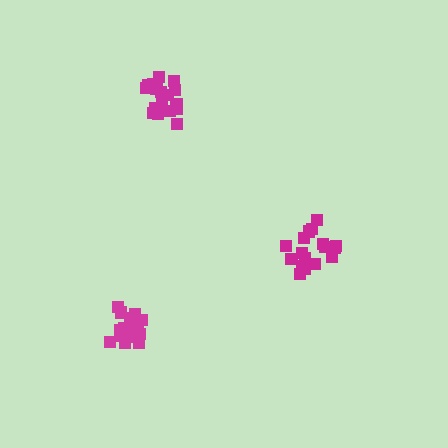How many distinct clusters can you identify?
There are 3 distinct clusters.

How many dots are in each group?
Group 1: 18 dots, Group 2: 19 dots, Group 3: 20 dots (57 total).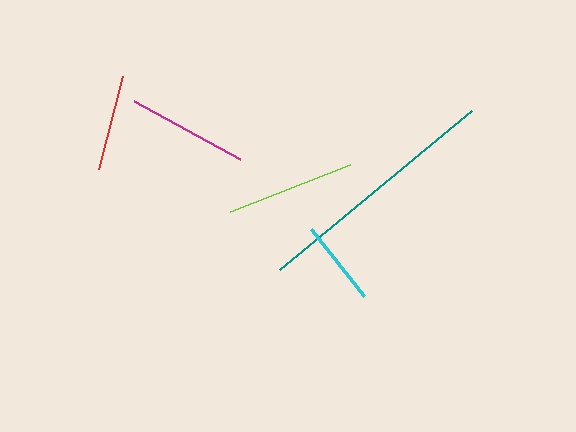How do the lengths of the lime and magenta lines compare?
The lime and magenta lines are approximately the same length.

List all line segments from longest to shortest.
From longest to shortest: teal, lime, magenta, red, cyan.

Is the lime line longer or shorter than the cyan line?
The lime line is longer than the cyan line.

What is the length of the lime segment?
The lime segment is approximately 129 pixels long.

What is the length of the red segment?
The red segment is approximately 96 pixels long.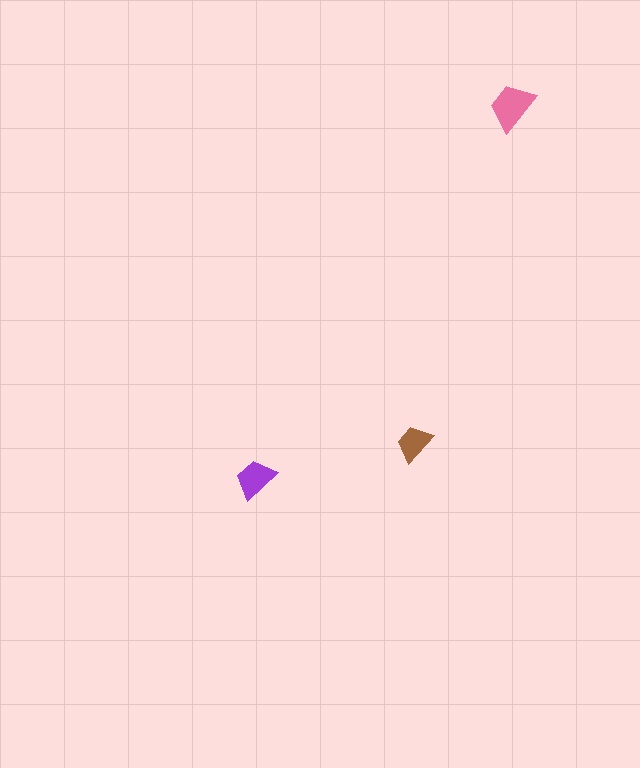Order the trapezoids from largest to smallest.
the pink one, the purple one, the brown one.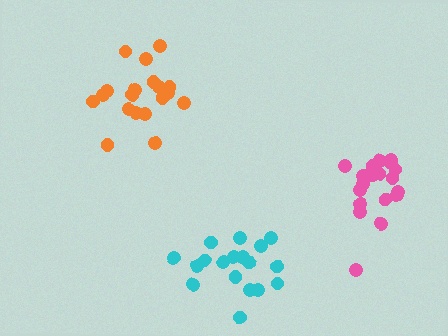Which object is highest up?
The orange cluster is topmost.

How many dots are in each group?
Group 1: 19 dots, Group 2: 18 dots, Group 3: 21 dots (58 total).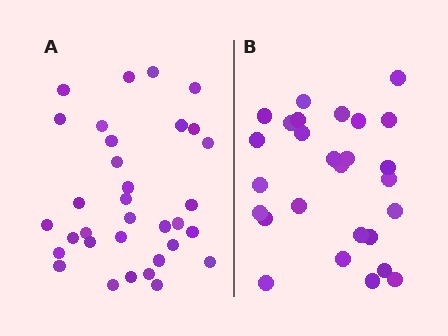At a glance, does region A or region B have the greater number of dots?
Region A (the left region) has more dots.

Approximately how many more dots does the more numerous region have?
Region A has about 6 more dots than region B.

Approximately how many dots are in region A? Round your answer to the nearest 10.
About 30 dots. (The exact count is 33, which rounds to 30.)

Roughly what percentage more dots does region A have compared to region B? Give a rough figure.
About 20% more.